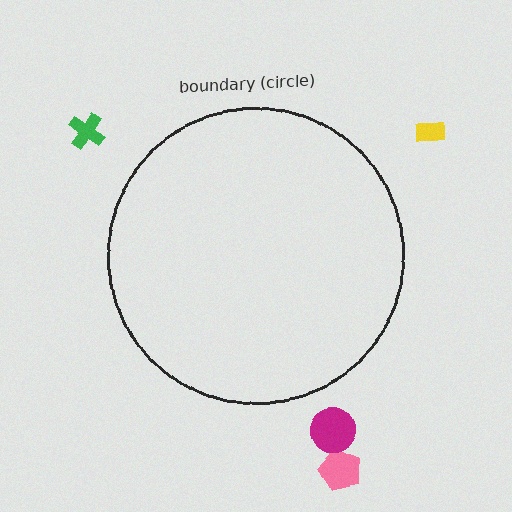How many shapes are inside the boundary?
0 inside, 4 outside.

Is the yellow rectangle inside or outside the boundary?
Outside.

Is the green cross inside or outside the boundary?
Outside.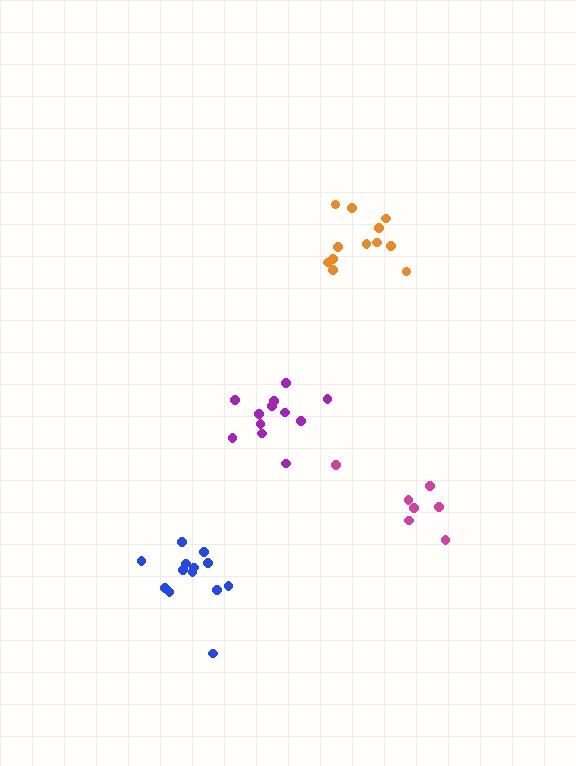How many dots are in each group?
Group 1: 13 dots, Group 2: 7 dots, Group 3: 12 dots, Group 4: 12 dots (44 total).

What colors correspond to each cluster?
The clusters are colored: blue, magenta, purple, orange.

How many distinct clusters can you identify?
There are 4 distinct clusters.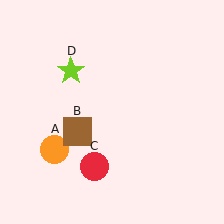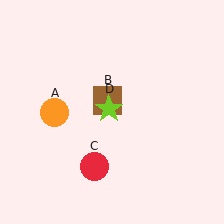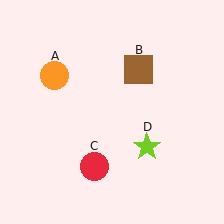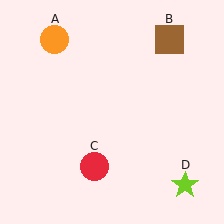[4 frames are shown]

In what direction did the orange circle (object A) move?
The orange circle (object A) moved up.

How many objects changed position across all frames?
3 objects changed position: orange circle (object A), brown square (object B), lime star (object D).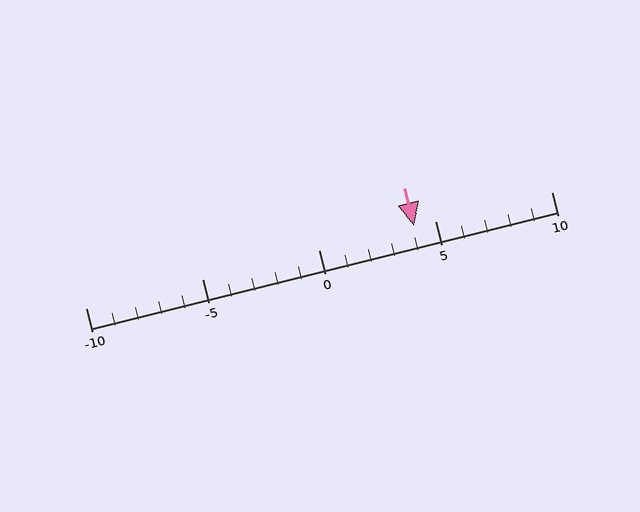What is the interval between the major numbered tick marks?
The major tick marks are spaced 5 units apart.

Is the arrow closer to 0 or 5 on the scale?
The arrow is closer to 5.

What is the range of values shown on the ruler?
The ruler shows values from -10 to 10.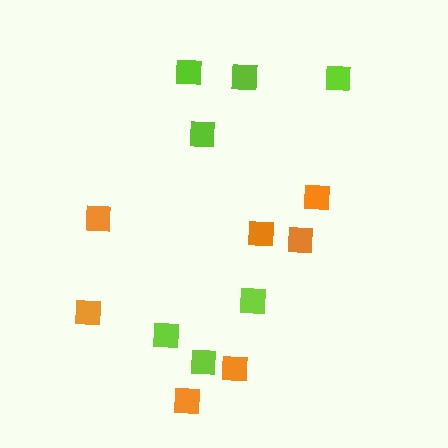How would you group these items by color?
There are 2 groups: one group of lime squares (7) and one group of orange squares (7).